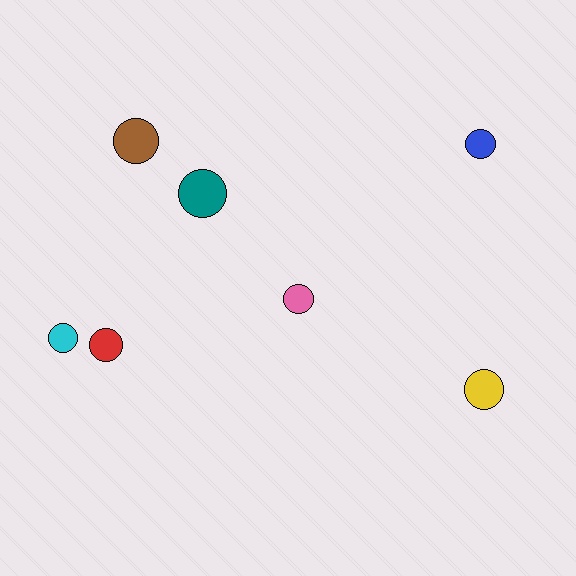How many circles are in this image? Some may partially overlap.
There are 7 circles.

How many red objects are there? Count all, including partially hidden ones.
There is 1 red object.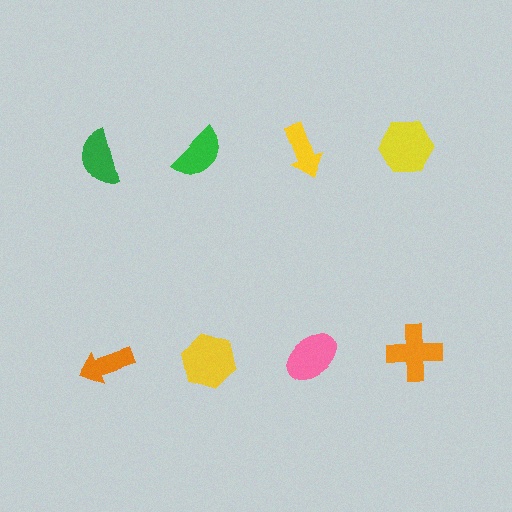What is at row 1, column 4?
A yellow hexagon.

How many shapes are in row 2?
4 shapes.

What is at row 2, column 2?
A yellow hexagon.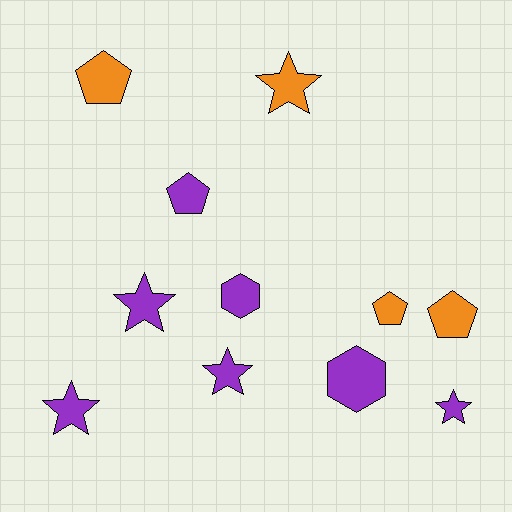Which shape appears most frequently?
Star, with 5 objects.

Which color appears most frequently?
Purple, with 7 objects.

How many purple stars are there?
There are 4 purple stars.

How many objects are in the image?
There are 11 objects.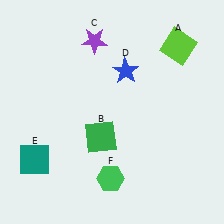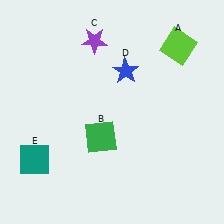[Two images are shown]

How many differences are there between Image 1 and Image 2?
There is 1 difference between the two images.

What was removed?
The green hexagon (F) was removed in Image 2.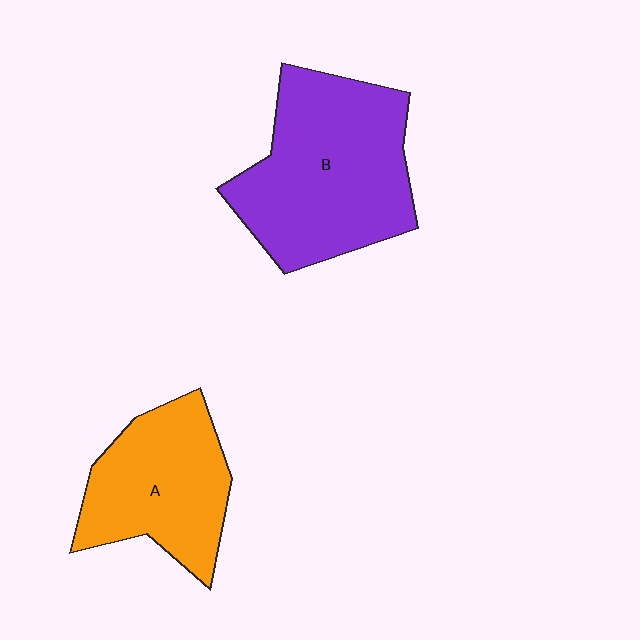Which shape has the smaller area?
Shape A (orange).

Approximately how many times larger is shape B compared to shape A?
Approximately 1.4 times.